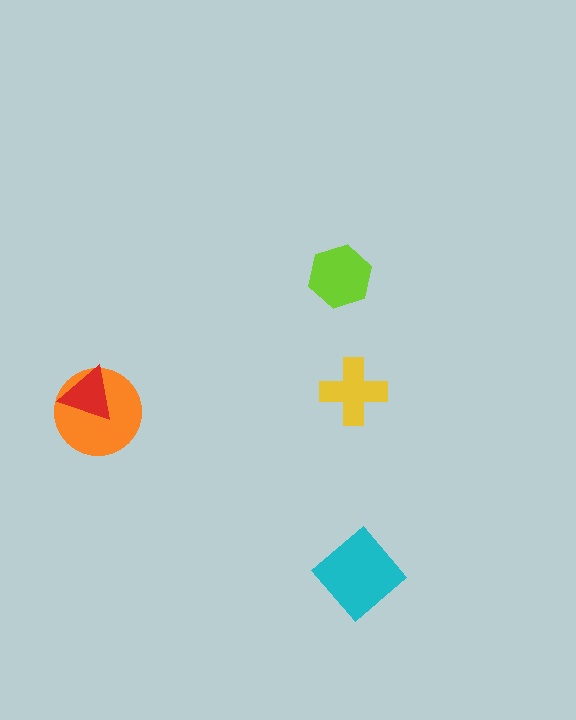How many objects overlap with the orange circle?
1 object overlaps with the orange circle.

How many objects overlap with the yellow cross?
0 objects overlap with the yellow cross.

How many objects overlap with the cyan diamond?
0 objects overlap with the cyan diamond.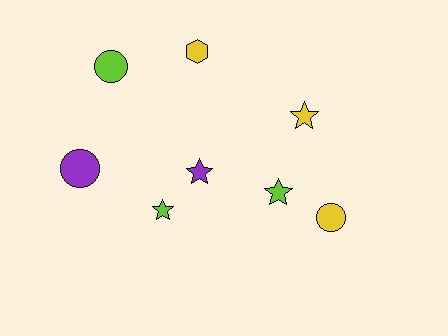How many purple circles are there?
There is 1 purple circle.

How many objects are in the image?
There are 8 objects.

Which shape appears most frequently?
Star, with 4 objects.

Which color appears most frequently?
Yellow, with 3 objects.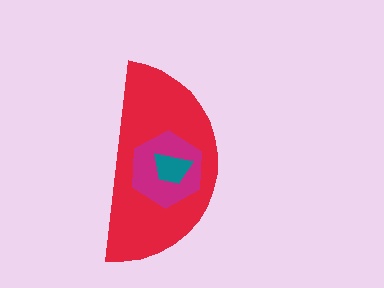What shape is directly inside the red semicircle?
The magenta hexagon.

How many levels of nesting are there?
3.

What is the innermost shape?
The teal trapezoid.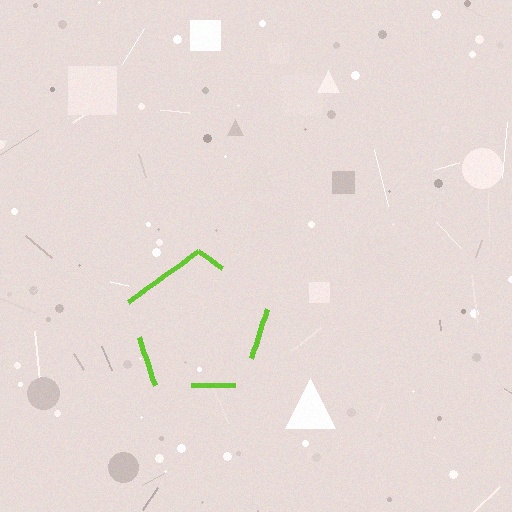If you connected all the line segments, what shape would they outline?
They would outline a pentagon.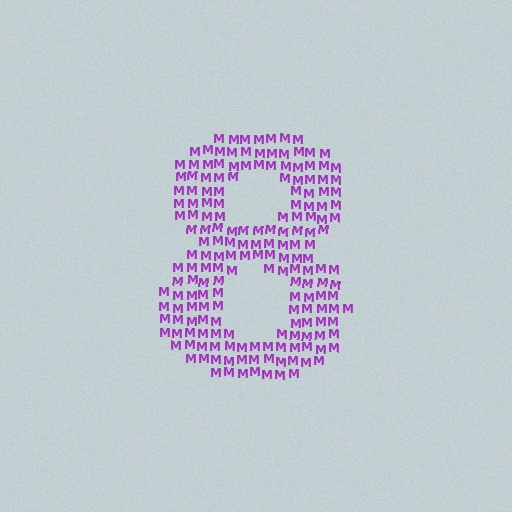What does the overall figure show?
The overall figure shows the digit 8.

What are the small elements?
The small elements are letter M's.